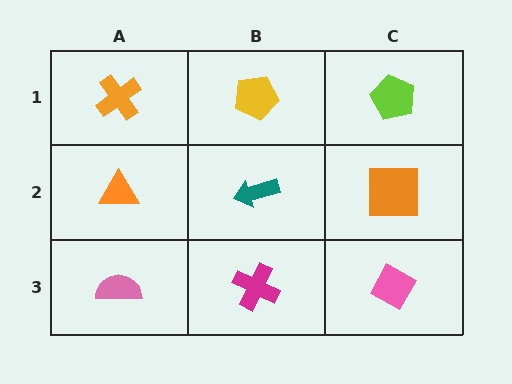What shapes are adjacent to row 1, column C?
An orange square (row 2, column C), a yellow pentagon (row 1, column B).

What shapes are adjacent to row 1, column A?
An orange triangle (row 2, column A), a yellow pentagon (row 1, column B).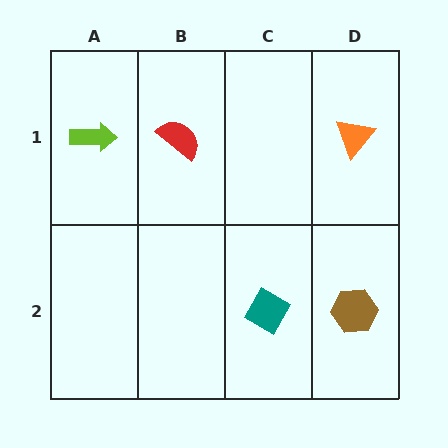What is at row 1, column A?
A lime arrow.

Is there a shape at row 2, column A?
No, that cell is empty.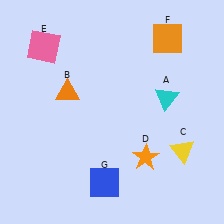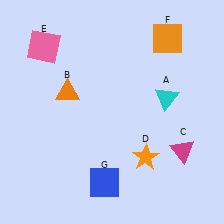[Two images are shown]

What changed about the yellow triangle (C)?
In Image 1, C is yellow. In Image 2, it changed to magenta.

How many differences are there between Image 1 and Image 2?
There is 1 difference between the two images.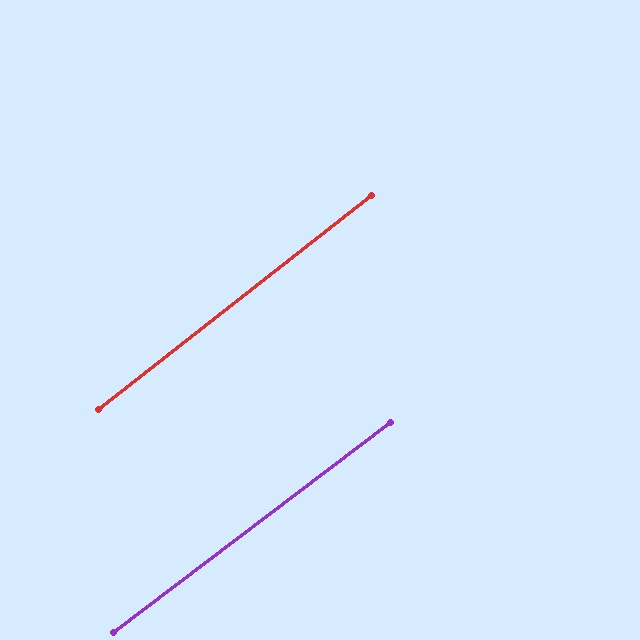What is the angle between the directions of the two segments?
Approximately 1 degree.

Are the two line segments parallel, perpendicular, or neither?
Parallel — their directions differ by only 0.8°.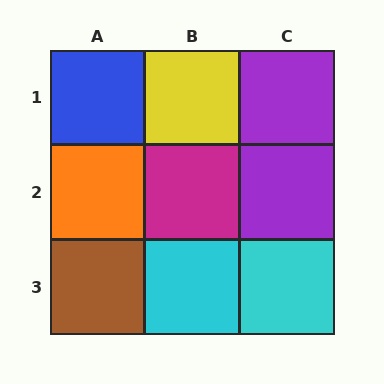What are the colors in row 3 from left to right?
Brown, cyan, cyan.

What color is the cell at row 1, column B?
Yellow.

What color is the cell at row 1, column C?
Purple.